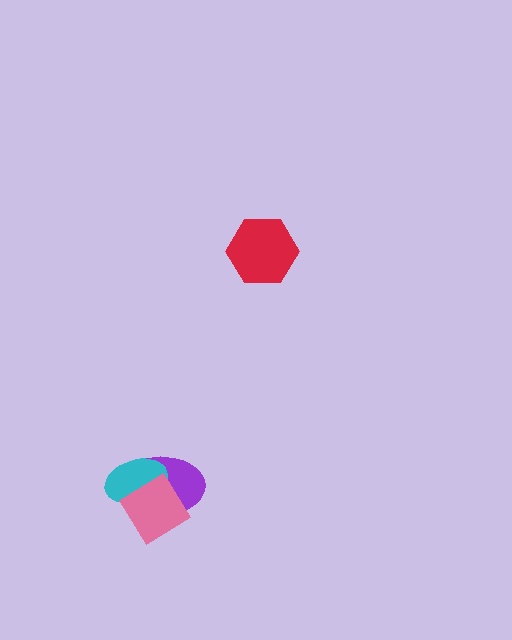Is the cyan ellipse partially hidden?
Yes, it is partially covered by another shape.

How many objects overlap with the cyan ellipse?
2 objects overlap with the cyan ellipse.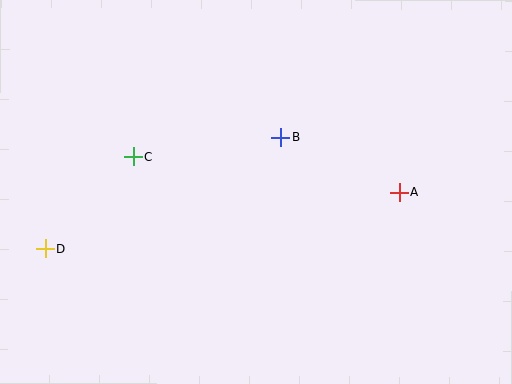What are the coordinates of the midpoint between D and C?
The midpoint between D and C is at (89, 203).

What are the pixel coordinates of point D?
Point D is at (45, 249).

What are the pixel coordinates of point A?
Point A is at (399, 192).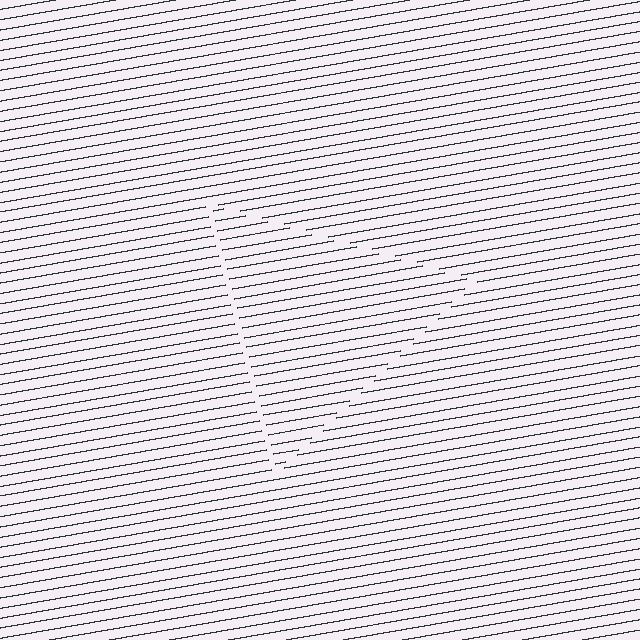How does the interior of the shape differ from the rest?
The interior of the shape contains the same grating, shifted by half a period — the contour is defined by the phase discontinuity where line-ends from the inner and outer gratings abut.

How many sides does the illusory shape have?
3 sides — the line-ends trace a triangle.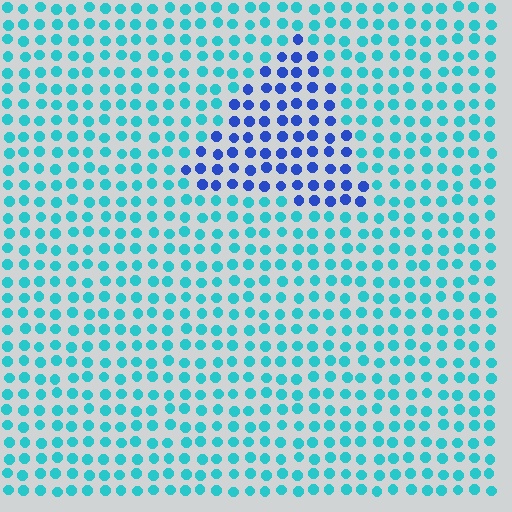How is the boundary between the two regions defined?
The boundary is defined purely by a slight shift in hue (about 47 degrees). Spacing, size, and orientation are identical on both sides.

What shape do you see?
I see a triangle.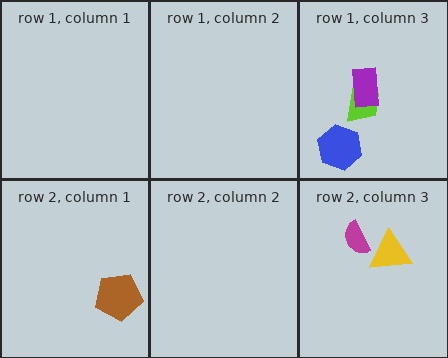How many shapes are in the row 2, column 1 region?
1.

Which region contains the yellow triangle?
The row 2, column 3 region.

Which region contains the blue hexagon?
The row 1, column 3 region.